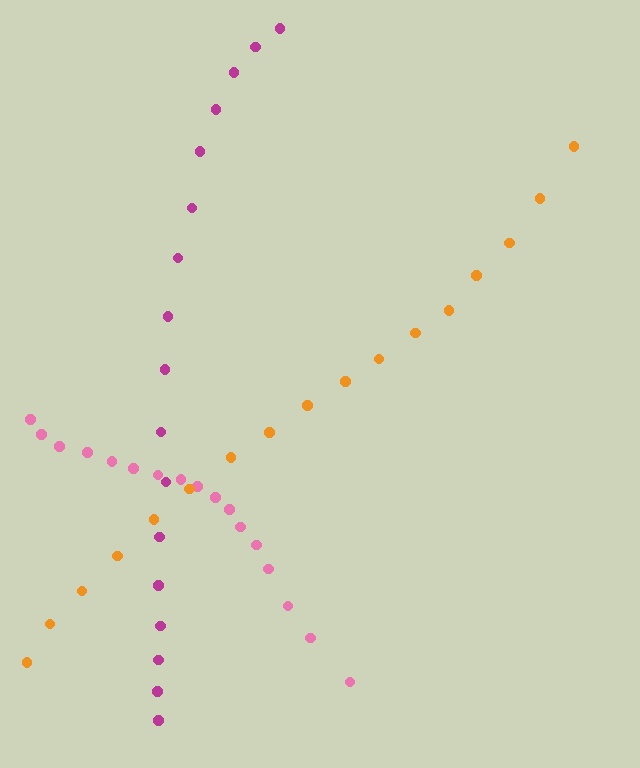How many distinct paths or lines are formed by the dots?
There are 3 distinct paths.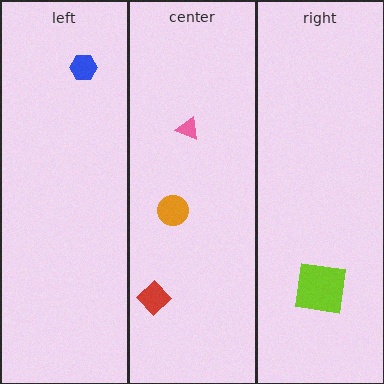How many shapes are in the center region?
3.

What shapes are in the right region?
The lime square.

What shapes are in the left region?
The blue hexagon.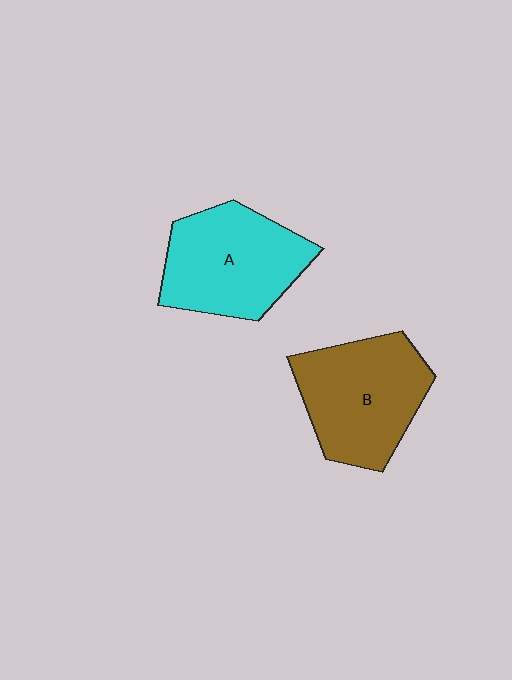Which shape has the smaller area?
Shape A (cyan).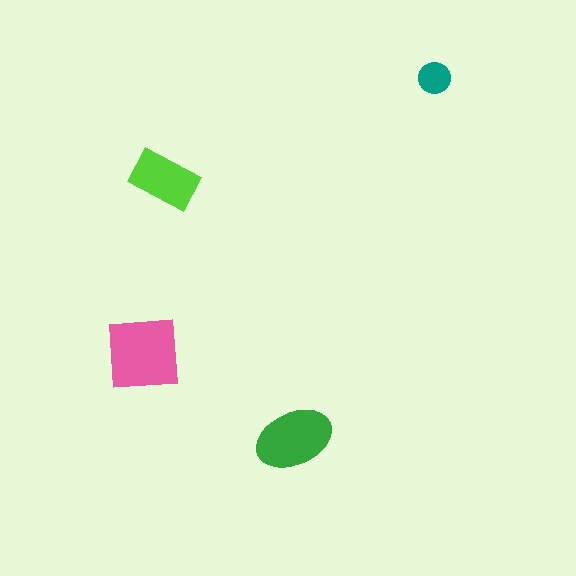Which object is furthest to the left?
The pink square is leftmost.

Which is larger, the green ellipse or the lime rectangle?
The green ellipse.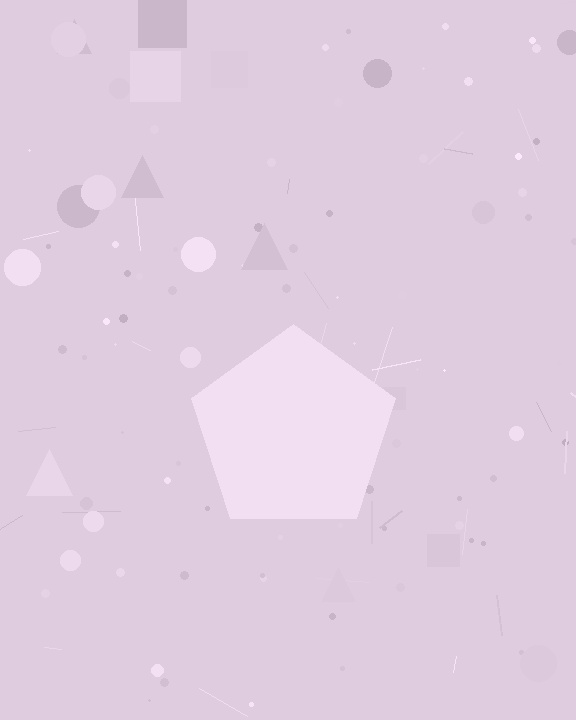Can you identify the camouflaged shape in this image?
The camouflaged shape is a pentagon.